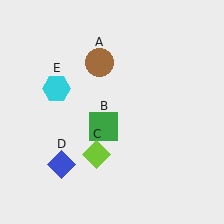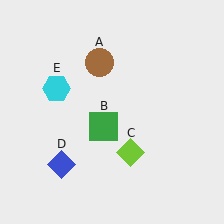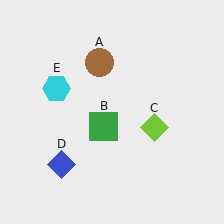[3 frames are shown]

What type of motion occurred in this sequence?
The lime diamond (object C) rotated counterclockwise around the center of the scene.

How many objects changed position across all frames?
1 object changed position: lime diamond (object C).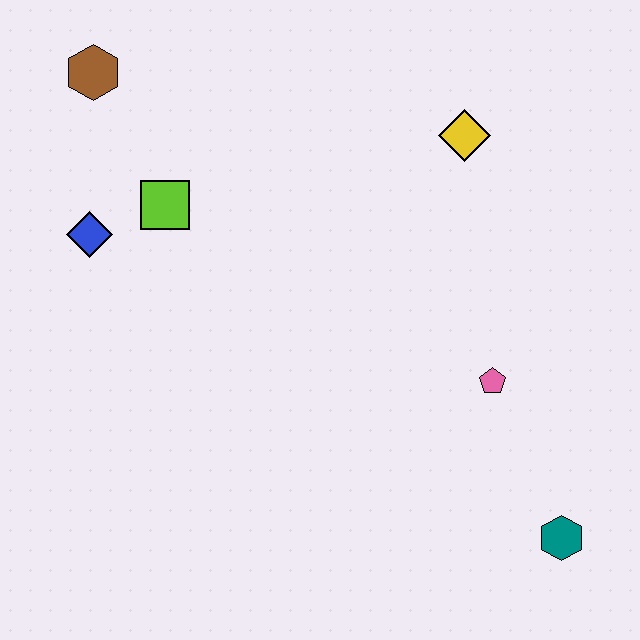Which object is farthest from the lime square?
The teal hexagon is farthest from the lime square.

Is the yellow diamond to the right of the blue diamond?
Yes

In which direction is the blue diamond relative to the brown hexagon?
The blue diamond is below the brown hexagon.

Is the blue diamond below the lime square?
Yes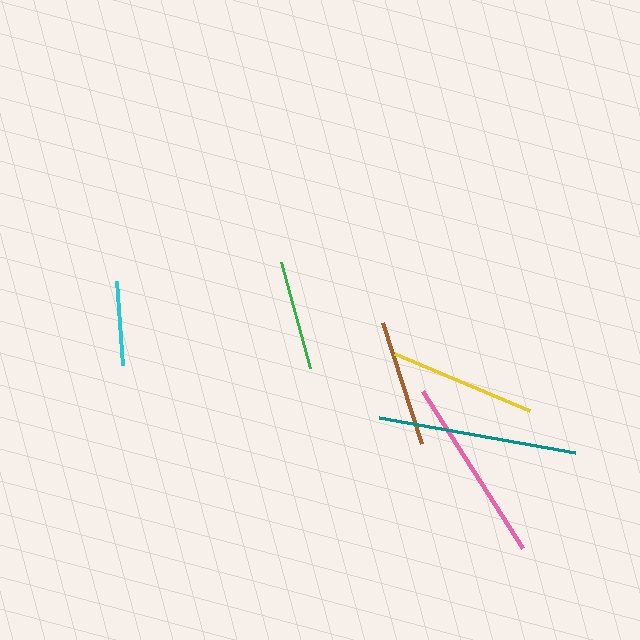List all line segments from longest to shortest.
From longest to shortest: teal, pink, yellow, brown, green, cyan.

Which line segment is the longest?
The teal line is the longest at approximately 199 pixels.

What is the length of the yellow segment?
The yellow segment is approximately 146 pixels long.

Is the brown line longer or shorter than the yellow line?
The yellow line is longer than the brown line.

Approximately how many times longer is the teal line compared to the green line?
The teal line is approximately 1.8 times the length of the green line.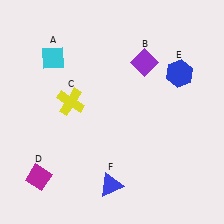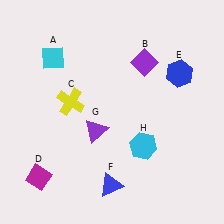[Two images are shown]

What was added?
A purple triangle (G), a cyan hexagon (H) were added in Image 2.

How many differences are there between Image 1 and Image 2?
There are 2 differences between the two images.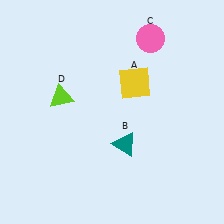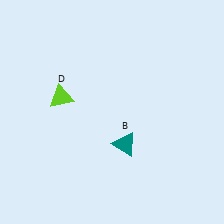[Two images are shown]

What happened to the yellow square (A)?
The yellow square (A) was removed in Image 2. It was in the top-right area of Image 1.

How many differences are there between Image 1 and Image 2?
There are 2 differences between the two images.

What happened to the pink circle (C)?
The pink circle (C) was removed in Image 2. It was in the top-right area of Image 1.